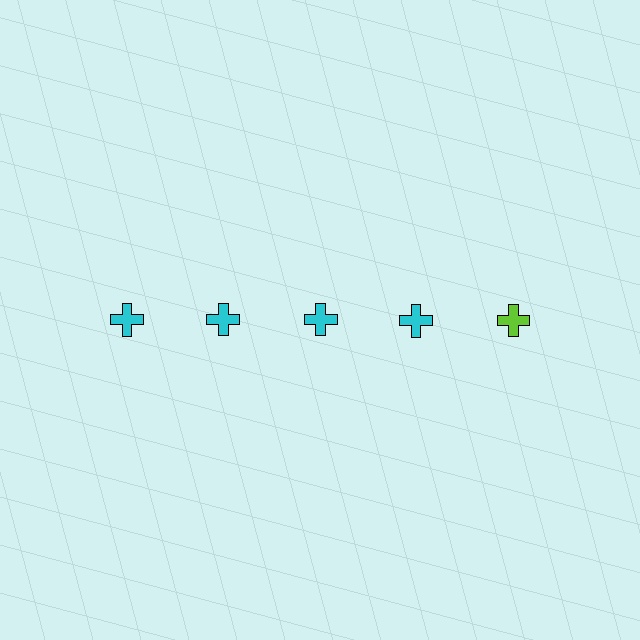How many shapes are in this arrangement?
There are 5 shapes arranged in a grid pattern.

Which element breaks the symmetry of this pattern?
The lime cross in the top row, rightmost column breaks the symmetry. All other shapes are cyan crosses.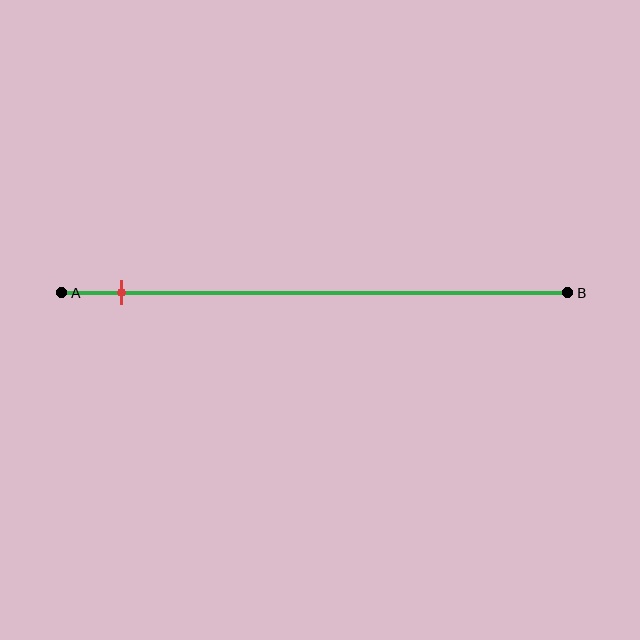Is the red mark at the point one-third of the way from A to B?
No, the mark is at about 10% from A, not at the 33% one-third point.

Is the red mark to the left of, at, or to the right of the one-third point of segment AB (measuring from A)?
The red mark is to the left of the one-third point of segment AB.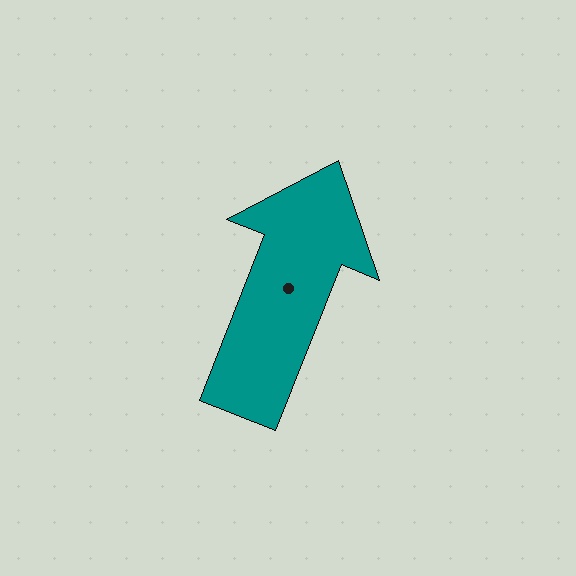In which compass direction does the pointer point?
North.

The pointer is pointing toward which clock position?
Roughly 1 o'clock.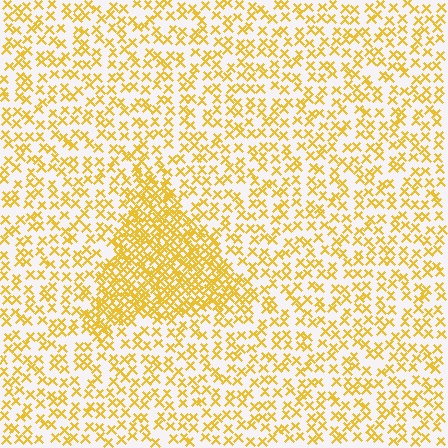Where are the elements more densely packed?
The elements are more densely packed inside the triangle boundary.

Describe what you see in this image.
The image contains small yellow elements arranged at two different densities. A triangle-shaped region is visible where the elements are more densely packed than the surrounding area.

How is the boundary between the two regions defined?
The boundary is defined by a change in element density (approximately 2.4x ratio). All elements are the same color, size, and shape.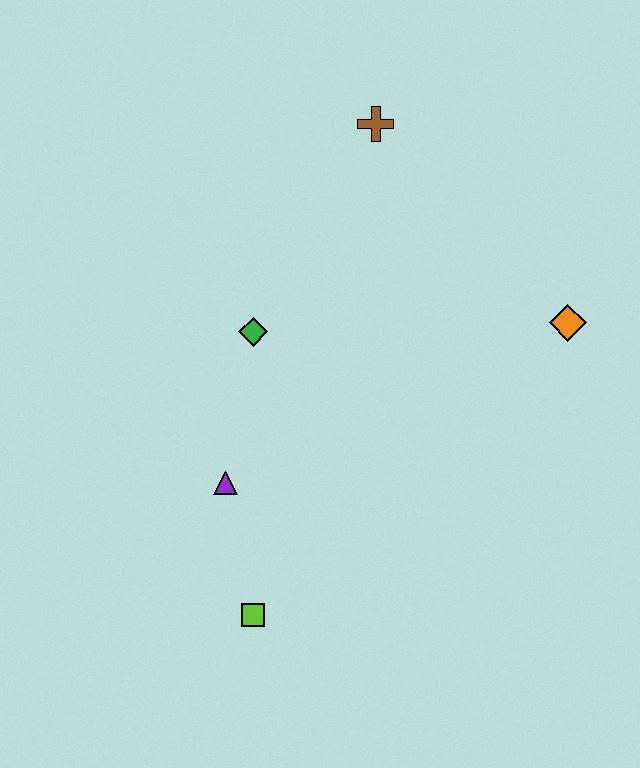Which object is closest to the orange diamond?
The brown cross is closest to the orange diamond.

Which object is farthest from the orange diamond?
The lime square is farthest from the orange diamond.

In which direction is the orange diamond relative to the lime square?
The orange diamond is to the right of the lime square.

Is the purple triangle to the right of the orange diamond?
No